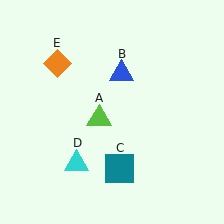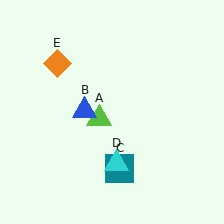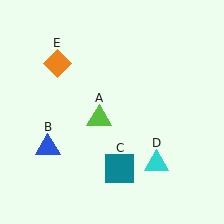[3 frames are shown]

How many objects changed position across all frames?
2 objects changed position: blue triangle (object B), cyan triangle (object D).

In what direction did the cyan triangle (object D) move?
The cyan triangle (object D) moved right.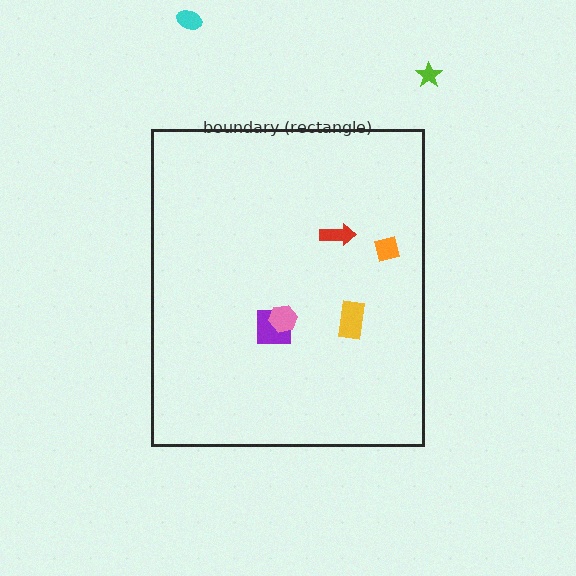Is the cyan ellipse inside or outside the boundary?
Outside.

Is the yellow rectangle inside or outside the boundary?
Inside.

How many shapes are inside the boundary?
5 inside, 2 outside.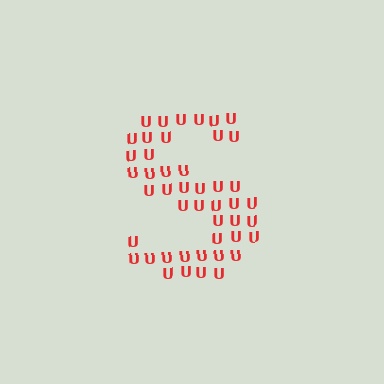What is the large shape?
The large shape is the letter S.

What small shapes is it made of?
It is made of small letter U's.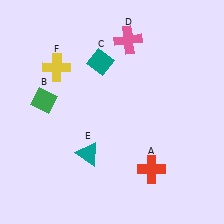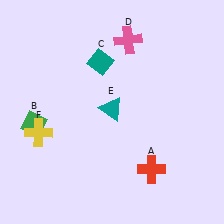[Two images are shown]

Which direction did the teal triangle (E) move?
The teal triangle (E) moved up.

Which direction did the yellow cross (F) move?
The yellow cross (F) moved down.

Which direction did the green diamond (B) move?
The green diamond (B) moved down.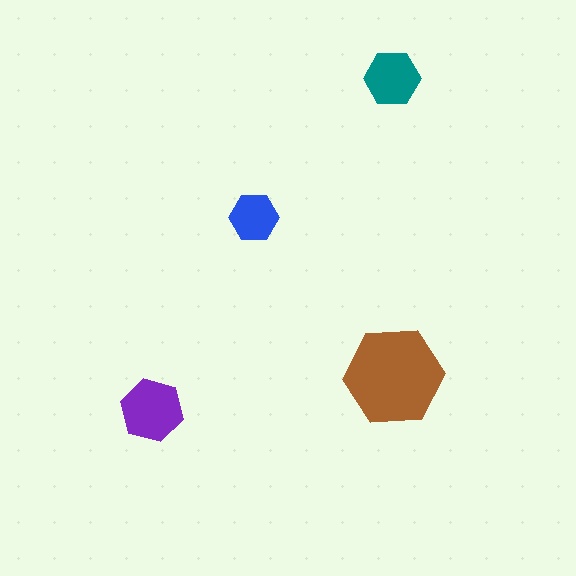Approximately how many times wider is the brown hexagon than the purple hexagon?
About 1.5 times wider.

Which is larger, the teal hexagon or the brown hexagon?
The brown one.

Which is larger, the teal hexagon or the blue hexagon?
The teal one.